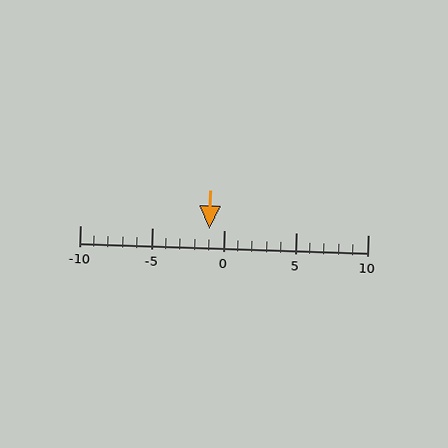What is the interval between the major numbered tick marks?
The major tick marks are spaced 5 units apart.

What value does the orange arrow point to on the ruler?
The orange arrow points to approximately -1.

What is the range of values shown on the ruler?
The ruler shows values from -10 to 10.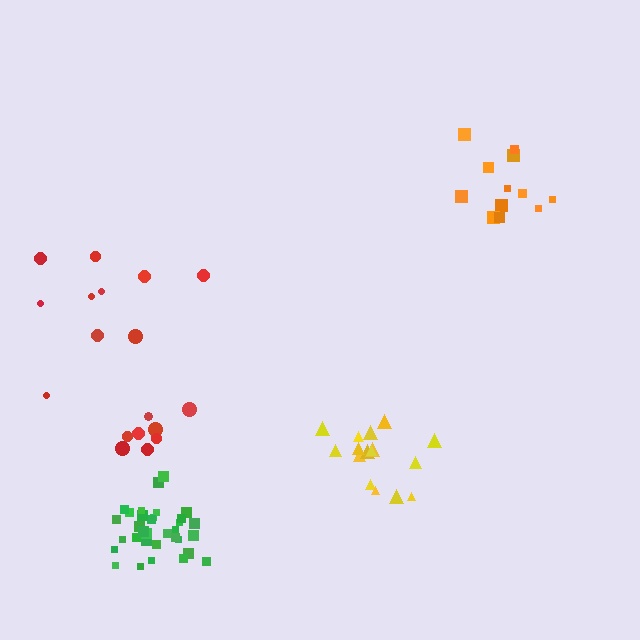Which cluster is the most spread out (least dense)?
Red.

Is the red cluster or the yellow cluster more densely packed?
Yellow.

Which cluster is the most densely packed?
Green.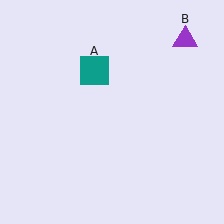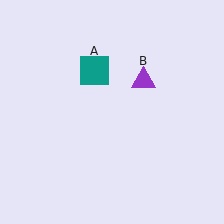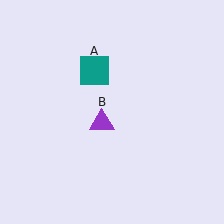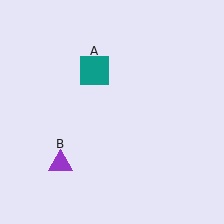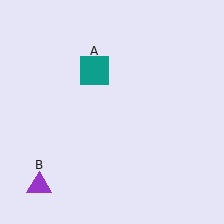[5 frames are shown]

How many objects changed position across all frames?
1 object changed position: purple triangle (object B).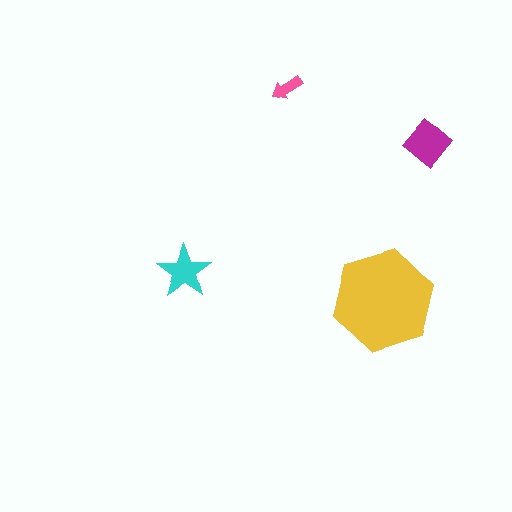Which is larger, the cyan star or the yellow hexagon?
The yellow hexagon.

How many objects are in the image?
There are 4 objects in the image.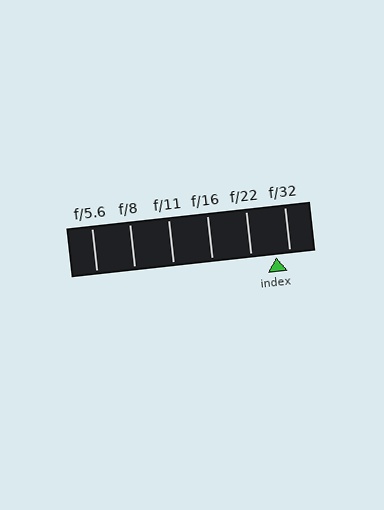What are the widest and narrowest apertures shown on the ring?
The widest aperture shown is f/5.6 and the narrowest is f/32.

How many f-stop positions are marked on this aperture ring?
There are 6 f-stop positions marked.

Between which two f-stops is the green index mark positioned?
The index mark is between f/22 and f/32.